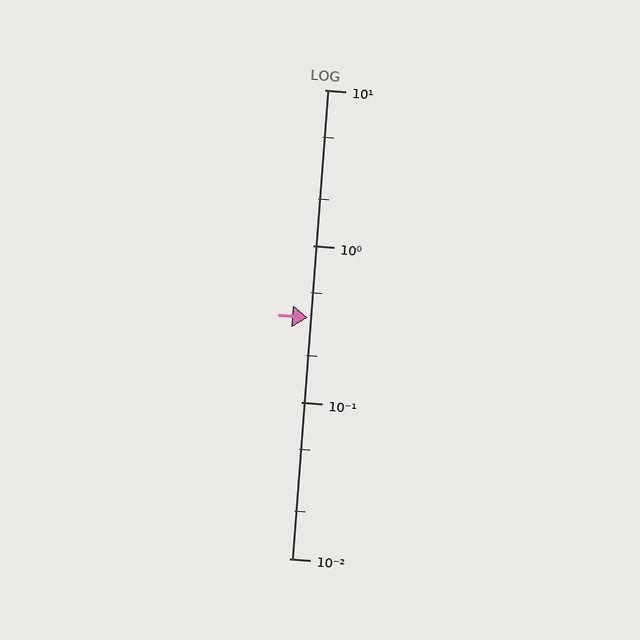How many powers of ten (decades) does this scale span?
The scale spans 3 decades, from 0.01 to 10.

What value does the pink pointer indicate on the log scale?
The pointer indicates approximately 0.35.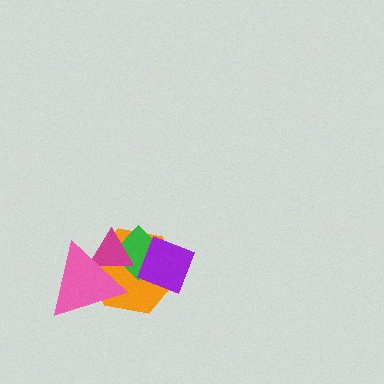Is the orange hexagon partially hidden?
Yes, it is partially covered by another shape.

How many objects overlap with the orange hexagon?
4 objects overlap with the orange hexagon.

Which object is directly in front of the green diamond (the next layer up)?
The magenta triangle is directly in front of the green diamond.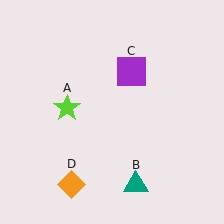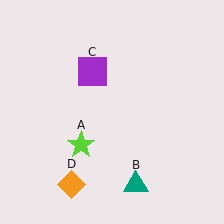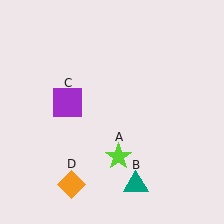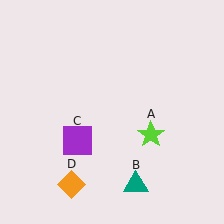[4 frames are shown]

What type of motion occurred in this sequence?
The lime star (object A), purple square (object C) rotated counterclockwise around the center of the scene.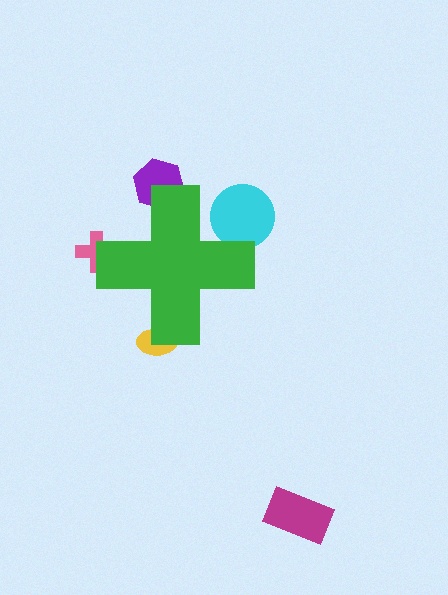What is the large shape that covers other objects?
A green cross.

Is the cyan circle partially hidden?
Yes, the cyan circle is partially hidden behind the green cross.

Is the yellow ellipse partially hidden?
Yes, the yellow ellipse is partially hidden behind the green cross.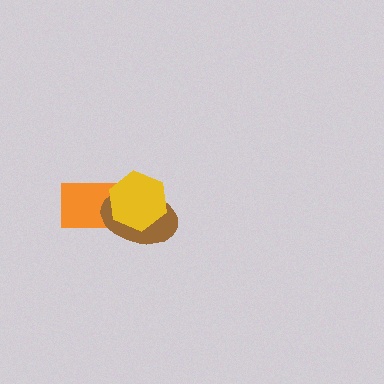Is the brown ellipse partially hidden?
Yes, it is partially covered by another shape.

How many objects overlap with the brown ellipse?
2 objects overlap with the brown ellipse.